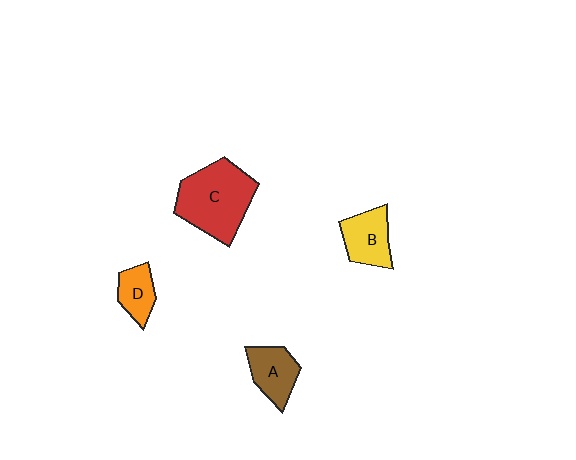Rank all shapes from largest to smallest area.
From largest to smallest: C (red), B (yellow), A (brown), D (orange).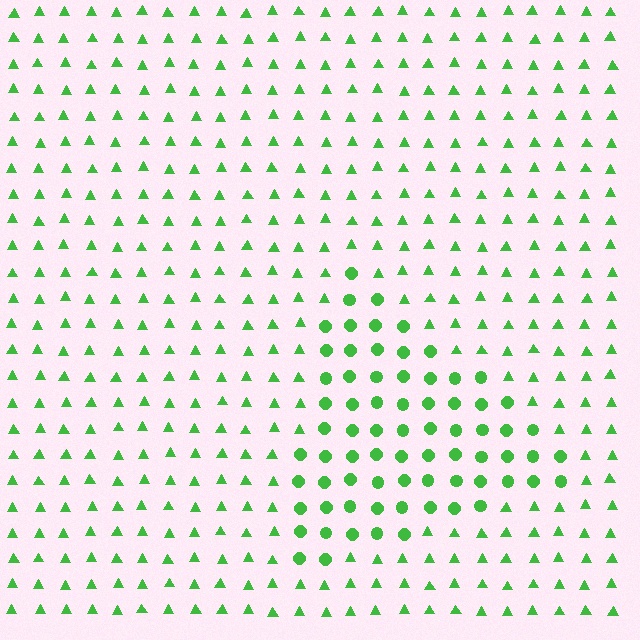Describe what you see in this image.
The image is filled with small green elements arranged in a uniform grid. A triangle-shaped region contains circles, while the surrounding area contains triangles. The boundary is defined purely by the change in element shape.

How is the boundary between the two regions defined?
The boundary is defined by a change in element shape: circles inside vs. triangles outside. All elements share the same color and spacing.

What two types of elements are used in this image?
The image uses circles inside the triangle region and triangles outside it.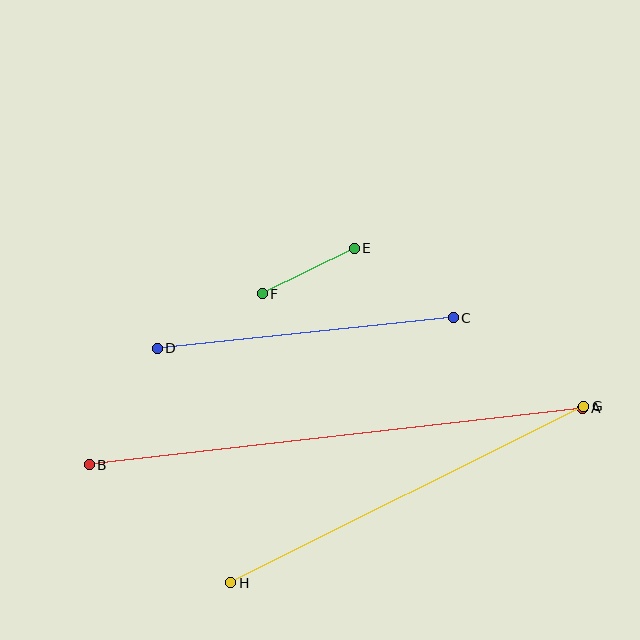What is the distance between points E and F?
The distance is approximately 103 pixels.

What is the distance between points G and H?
The distance is approximately 394 pixels.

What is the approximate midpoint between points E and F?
The midpoint is at approximately (308, 271) pixels.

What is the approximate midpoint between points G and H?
The midpoint is at approximately (407, 495) pixels.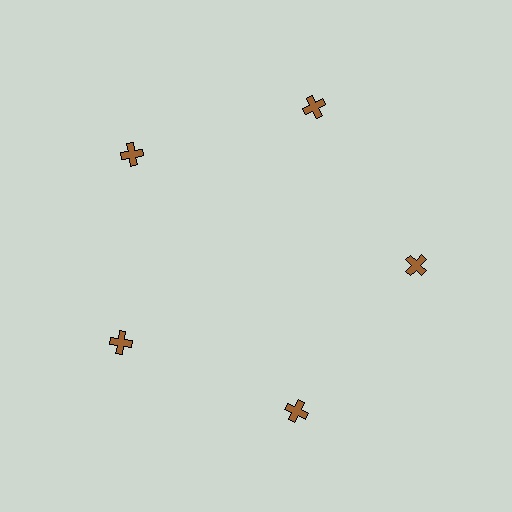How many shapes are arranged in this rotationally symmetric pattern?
There are 5 shapes, arranged in 5 groups of 1.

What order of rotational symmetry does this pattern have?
This pattern has 5-fold rotational symmetry.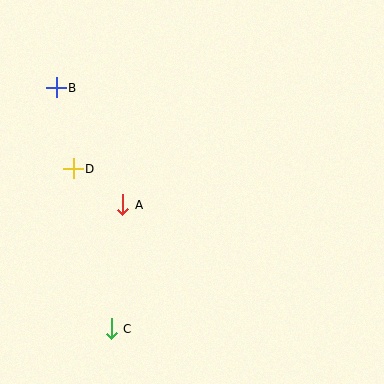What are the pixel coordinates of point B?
Point B is at (56, 88).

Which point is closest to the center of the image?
Point A at (123, 205) is closest to the center.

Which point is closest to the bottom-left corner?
Point C is closest to the bottom-left corner.